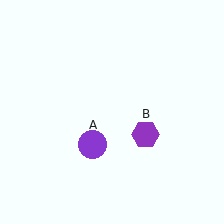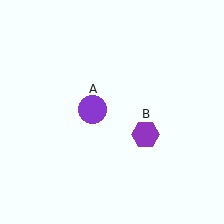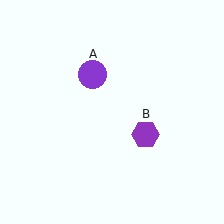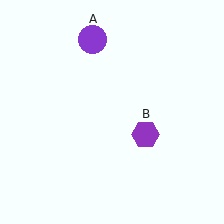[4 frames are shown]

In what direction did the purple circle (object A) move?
The purple circle (object A) moved up.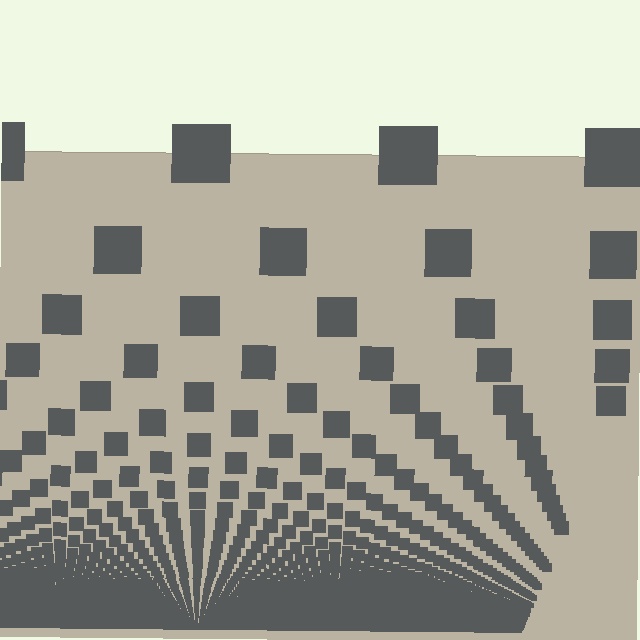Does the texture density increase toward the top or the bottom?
Density increases toward the bottom.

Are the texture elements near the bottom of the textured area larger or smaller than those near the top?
Smaller. The gradient is inverted — elements near the bottom are smaller and denser.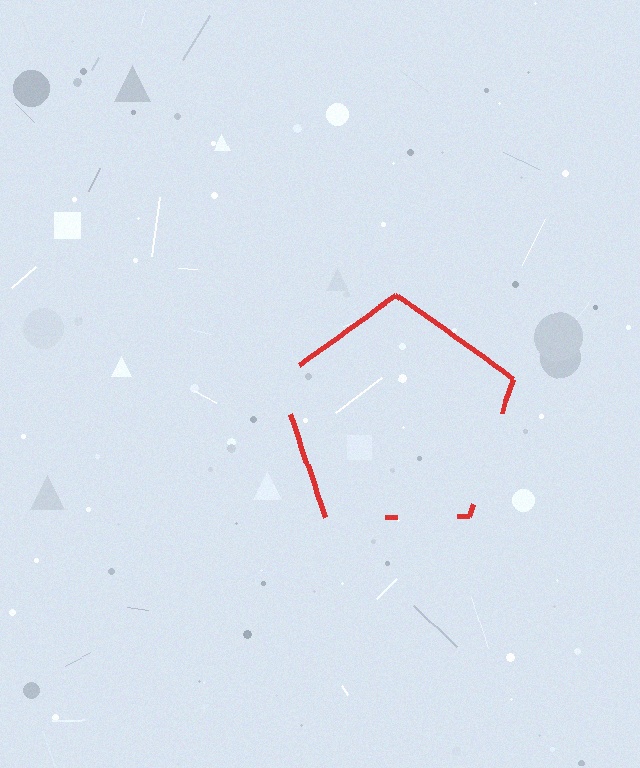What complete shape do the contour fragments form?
The contour fragments form a pentagon.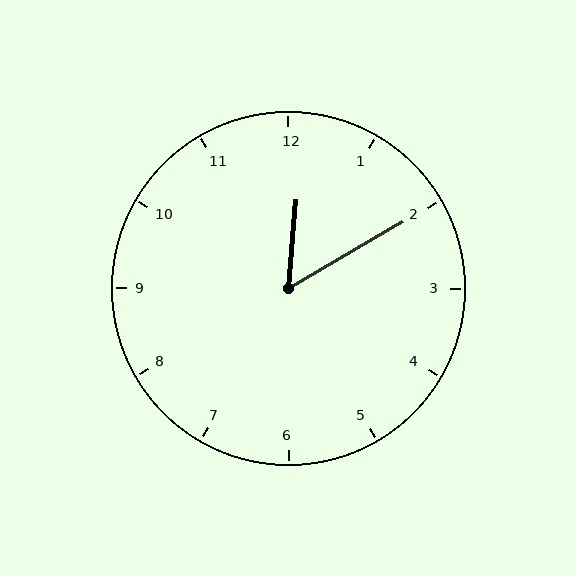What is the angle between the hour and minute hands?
Approximately 55 degrees.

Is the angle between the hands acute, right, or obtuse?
It is acute.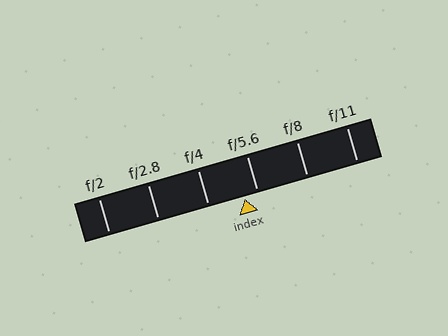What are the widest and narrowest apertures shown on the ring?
The widest aperture shown is f/2 and the narrowest is f/11.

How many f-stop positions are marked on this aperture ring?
There are 6 f-stop positions marked.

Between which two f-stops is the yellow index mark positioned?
The index mark is between f/4 and f/5.6.